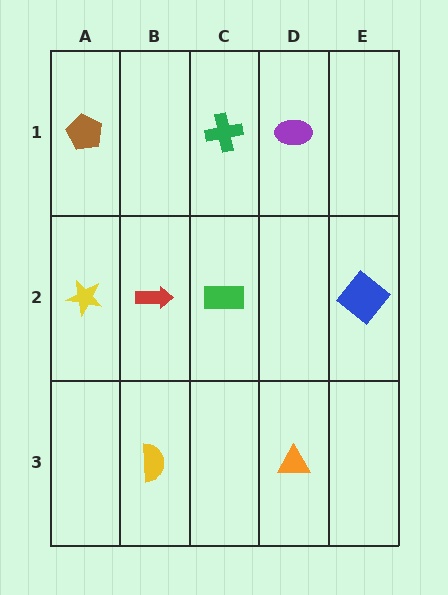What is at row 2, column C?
A green rectangle.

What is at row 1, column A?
A brown pentagon.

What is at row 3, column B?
A yellow semicircle.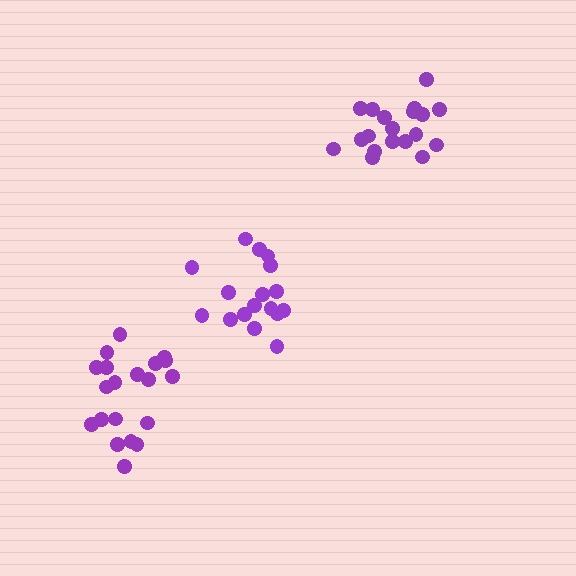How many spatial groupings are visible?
There are 3 spatial groupings.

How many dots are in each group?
Group 1: 17 dots, Group 2: 20 dots, Group 3: 19 dots (56 total).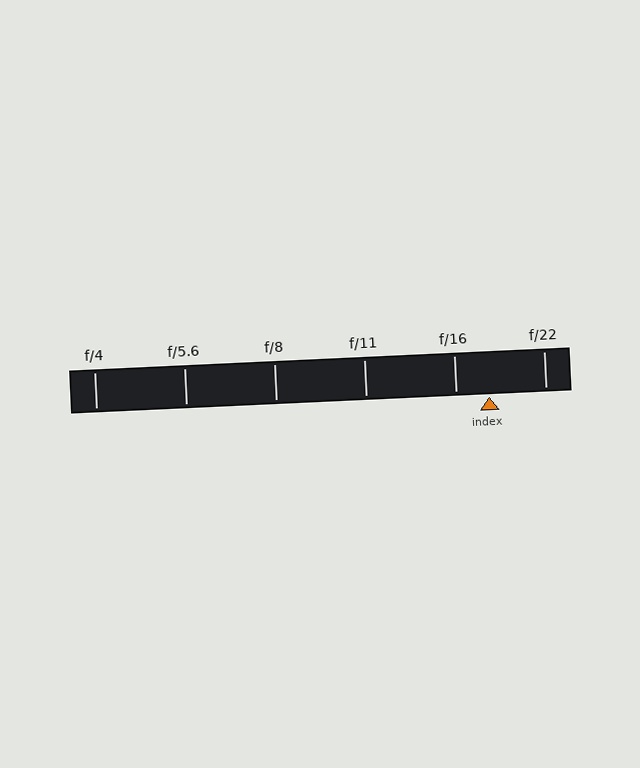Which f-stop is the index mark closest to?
The index mark is closest to f/16.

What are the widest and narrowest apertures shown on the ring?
The widest aperture shown is f/4 and the narrowest is f/22.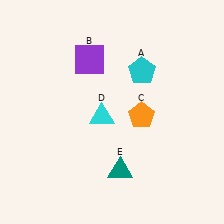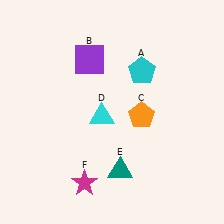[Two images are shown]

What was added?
A magenta star (F) was added in Image 2.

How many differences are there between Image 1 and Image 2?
There is 1 difference between the two images.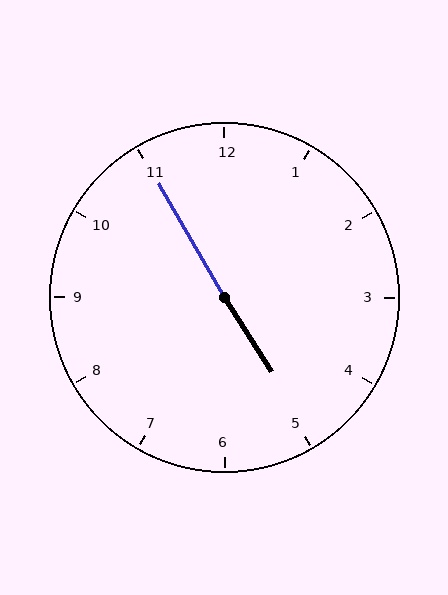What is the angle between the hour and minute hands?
Approximately 178 degrees.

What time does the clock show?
4:55.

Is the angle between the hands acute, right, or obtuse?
It is obtuse.